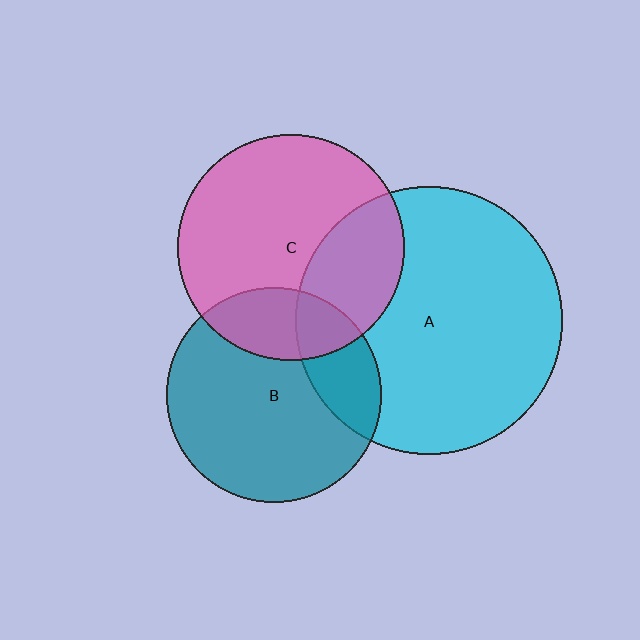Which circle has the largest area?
Circle A (cyan).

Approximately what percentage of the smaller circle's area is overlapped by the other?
Approximately 20%.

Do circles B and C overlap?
Yes.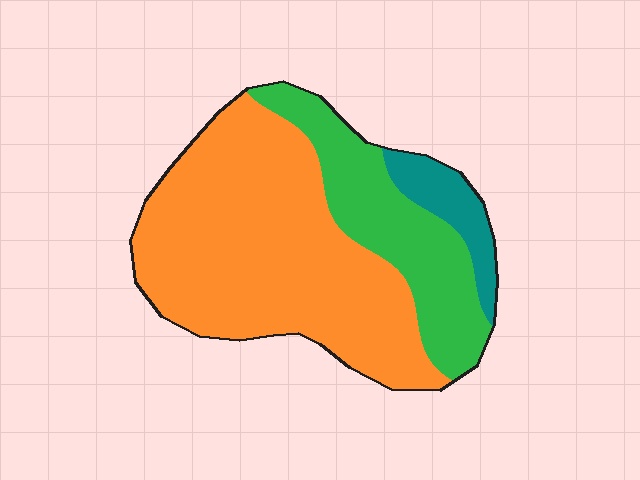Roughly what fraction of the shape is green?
Green takes up between a quarter and a half of the shape.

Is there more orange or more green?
Orange.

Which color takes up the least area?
Teal, at roughly 10%.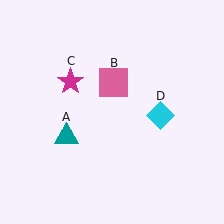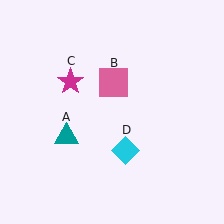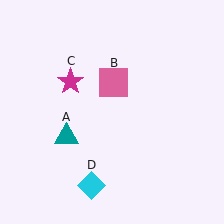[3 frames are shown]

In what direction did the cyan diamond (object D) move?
The cyan diamond (object D) moved down and to the left.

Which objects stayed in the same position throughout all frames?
Teal triangle (object A) and pink square (object B) and magenta star (object C) remained stationary.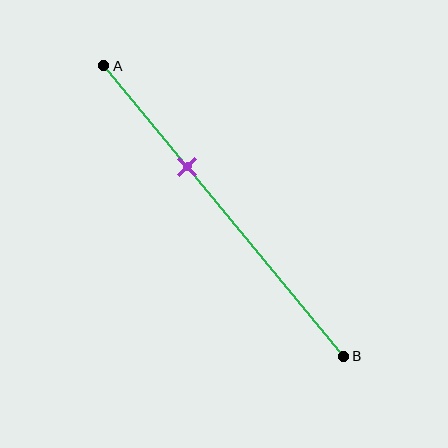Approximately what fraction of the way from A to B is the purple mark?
The purple mark is approximately 35% of the way from A to B.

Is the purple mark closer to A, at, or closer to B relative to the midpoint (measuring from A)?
The purple mark is closer to point A than the midpoint of segment AB.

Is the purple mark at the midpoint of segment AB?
No, the mark is at about 35% from A, not at the 50% midpoint.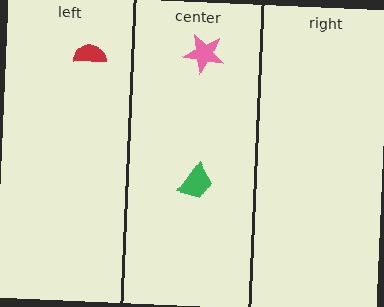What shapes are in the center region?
The pink star, the green trapezoid.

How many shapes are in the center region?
2.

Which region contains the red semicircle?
The left region.